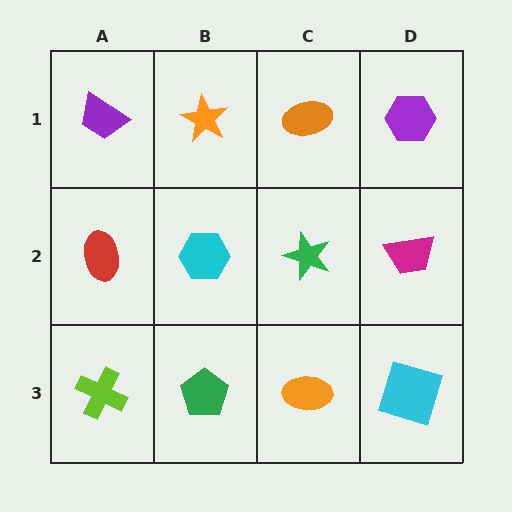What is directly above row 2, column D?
A purple hexagon.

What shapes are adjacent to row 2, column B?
An orange star (row 1, column B), a green pentagon (row 3, column B), a red ellipse (row 2, column A), a green star (row 2, column C).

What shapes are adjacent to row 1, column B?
A cyan hexagon (row 2, column B), a purple trapezoid (row 1, column A), an orange ellipse (row 1, column C).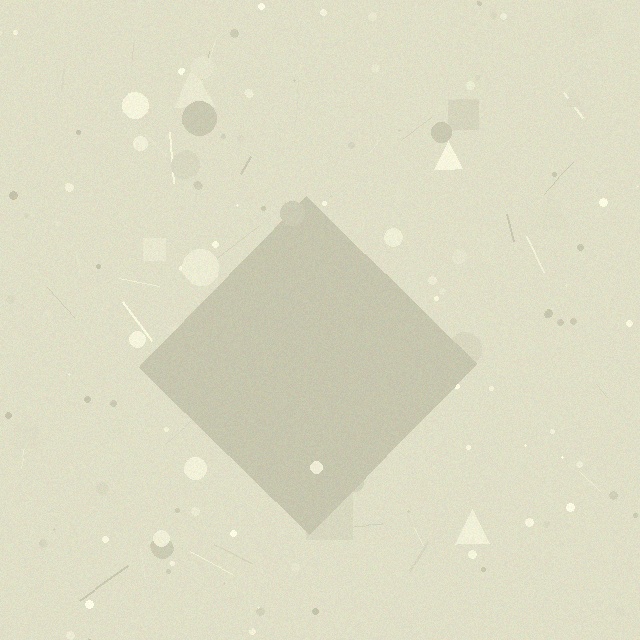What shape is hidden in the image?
A diamond is hidden in the image.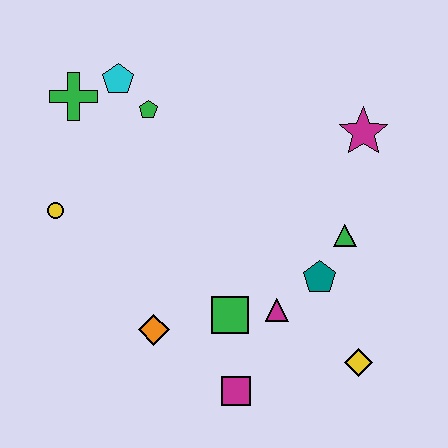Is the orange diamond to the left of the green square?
Yes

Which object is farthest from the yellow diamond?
The green cross is farthest from the yellow diamond.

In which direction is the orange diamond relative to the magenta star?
The orange diamond is to the left of the magenta star.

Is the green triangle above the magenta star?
No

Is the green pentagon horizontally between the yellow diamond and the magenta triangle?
No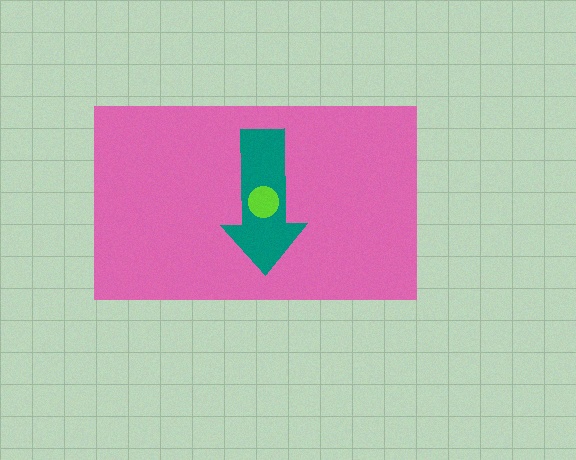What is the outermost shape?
The pink rectangle.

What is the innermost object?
The lime circle.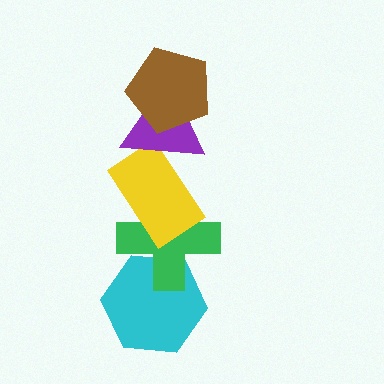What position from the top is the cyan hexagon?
The cyan hexagon is 5th from the top.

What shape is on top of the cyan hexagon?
The green cross is on top of the cyan hexagon.